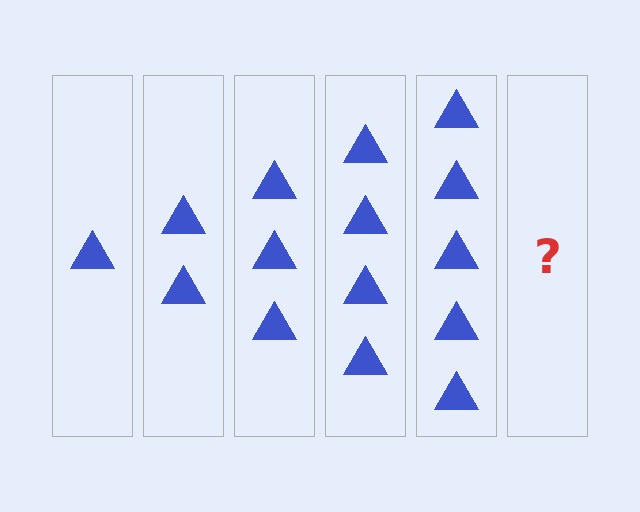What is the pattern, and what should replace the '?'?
The pattern is that each step adds one more triangle. The '?' should be 6 triangles.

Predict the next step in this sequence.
The next step is 6 triangles.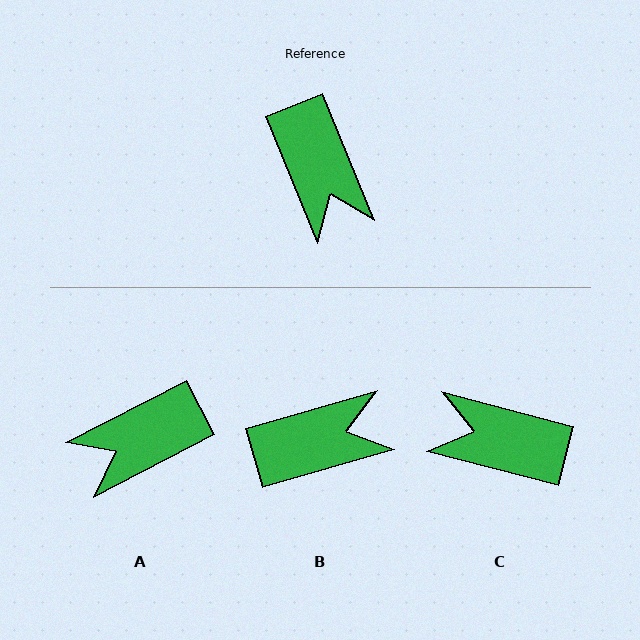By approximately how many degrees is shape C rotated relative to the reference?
Approximately 127 degrees clockwise.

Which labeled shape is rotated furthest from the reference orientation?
C, about 127 degrees away.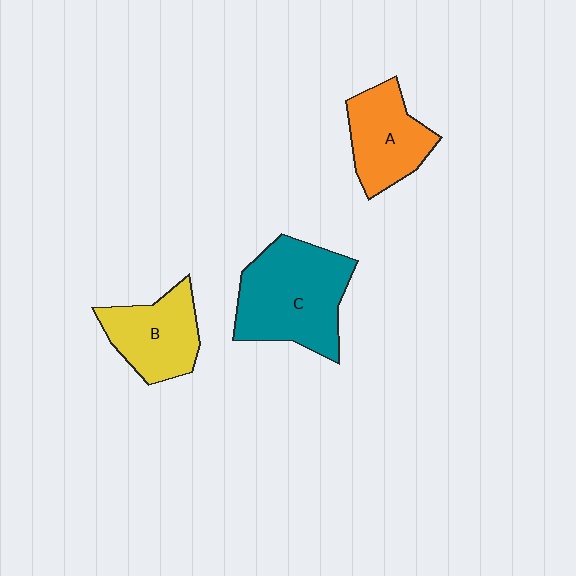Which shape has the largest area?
Shape C (teal).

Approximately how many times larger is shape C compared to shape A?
Approximately 1.6 times.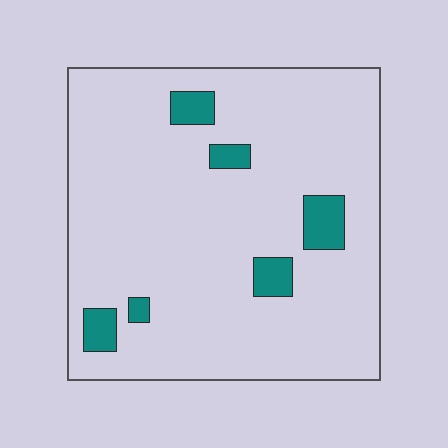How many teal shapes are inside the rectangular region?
6.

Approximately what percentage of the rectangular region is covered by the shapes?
Approximately 10%.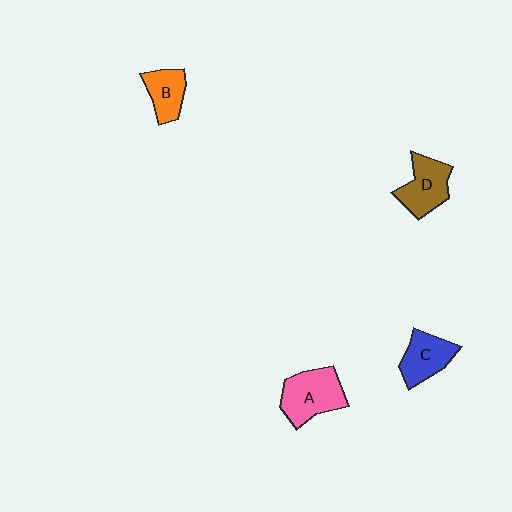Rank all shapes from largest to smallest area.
From largest to smallest: A (pink), D (brown), C (blue), B (orange).